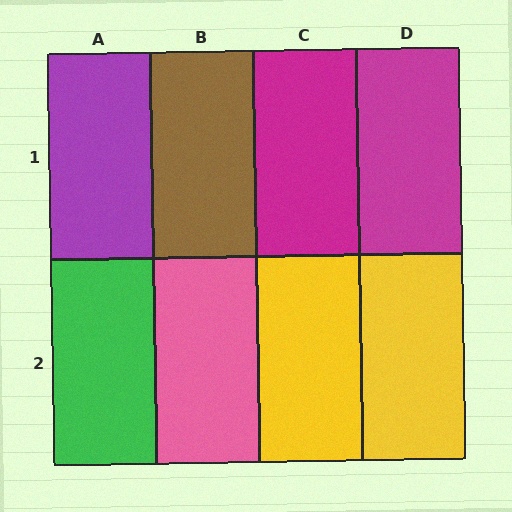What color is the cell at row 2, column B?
Pink.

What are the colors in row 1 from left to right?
Purple, brown, magenta, magenta.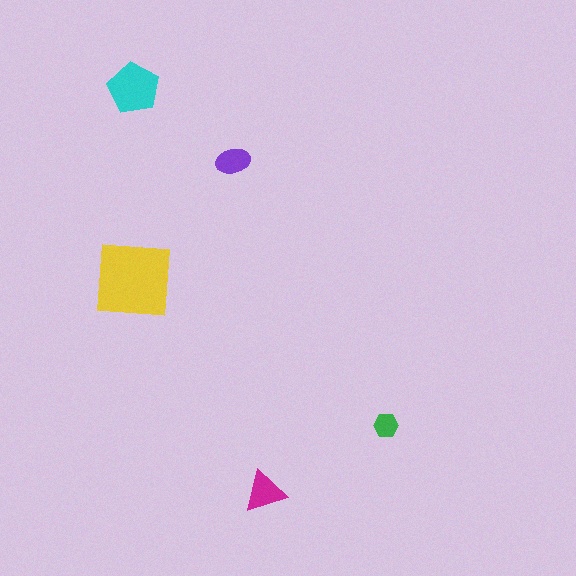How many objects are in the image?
There are 5 objects in the image.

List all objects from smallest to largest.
The green hexagon, the purple ellipse, the magenta triangle, the cyan pentagon, the yellow square.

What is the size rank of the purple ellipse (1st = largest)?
4th.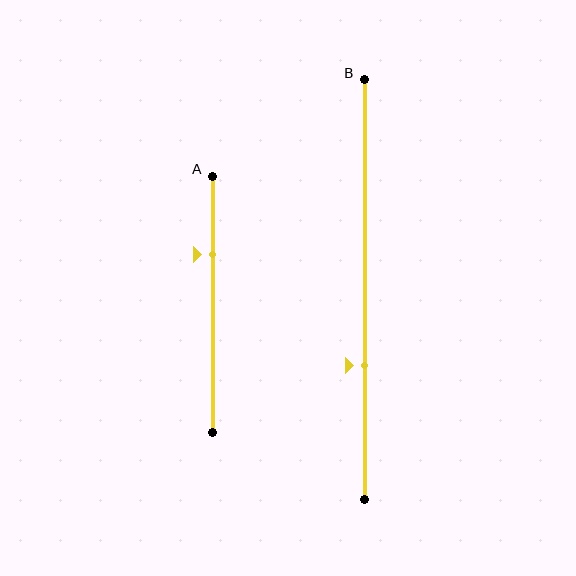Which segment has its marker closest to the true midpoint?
Segment B has its marker closest to the true midpoint.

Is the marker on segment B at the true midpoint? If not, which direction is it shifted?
No, the marker on segment B is shifted downward by about 18% of the segment length.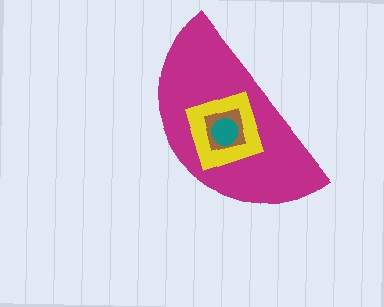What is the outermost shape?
The magenta semicircle.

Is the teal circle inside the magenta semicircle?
Yes.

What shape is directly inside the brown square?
The teal circle.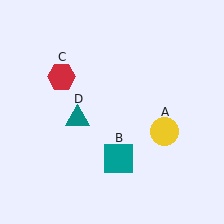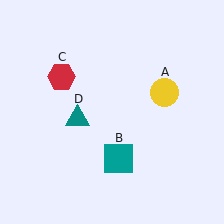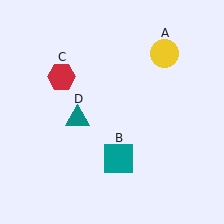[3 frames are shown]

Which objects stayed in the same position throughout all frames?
Teal square (object B) and red hexagon (object C) and teal triangle (object D) remained stationary.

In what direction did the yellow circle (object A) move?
The yellow circle (object A) moved up.